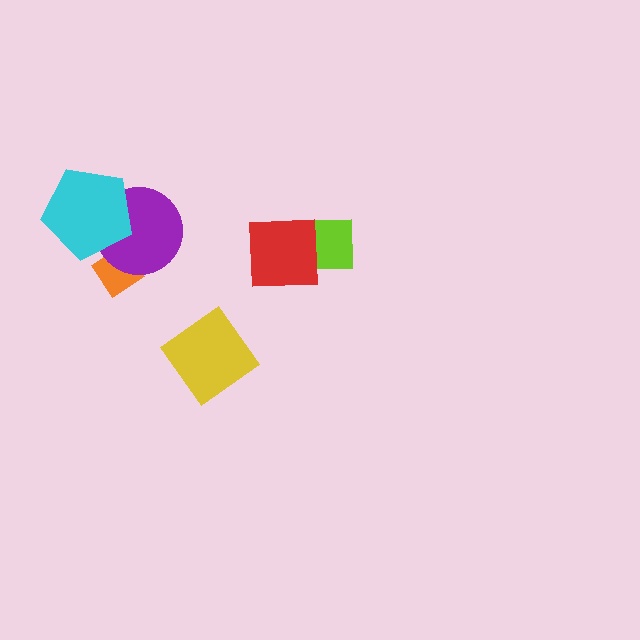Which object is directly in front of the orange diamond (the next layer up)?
The purple circle is directly in front of the orange diamond.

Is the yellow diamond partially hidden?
No, no other shape covers it.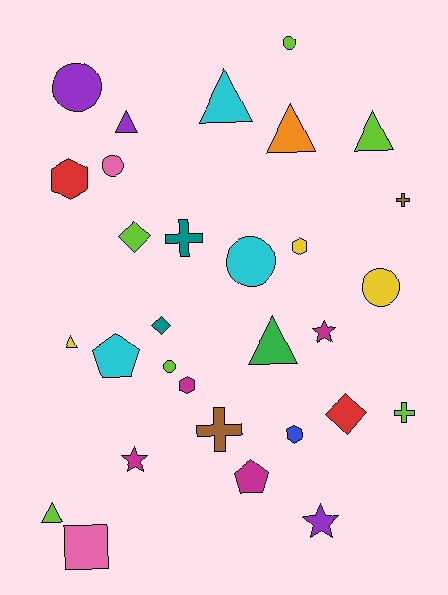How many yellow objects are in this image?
There are 3 yellow objects.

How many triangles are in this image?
There are 7 triangles.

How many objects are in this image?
There are 30 objects.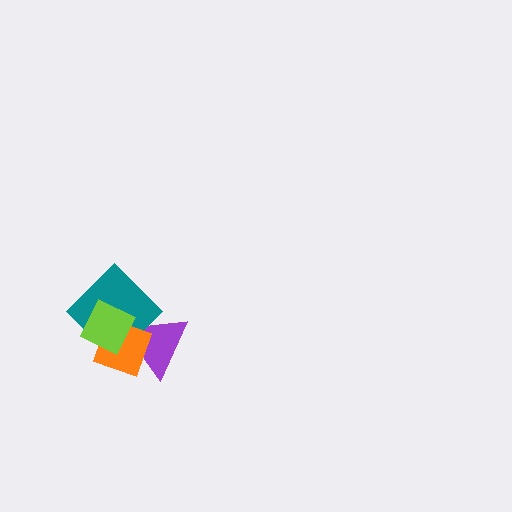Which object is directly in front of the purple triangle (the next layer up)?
The teal diamond is directly in front of the purple triangle.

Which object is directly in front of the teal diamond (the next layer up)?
The orange diamond is directly in front of the teal diamond.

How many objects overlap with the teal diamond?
3 objects overlap with the teal diamond.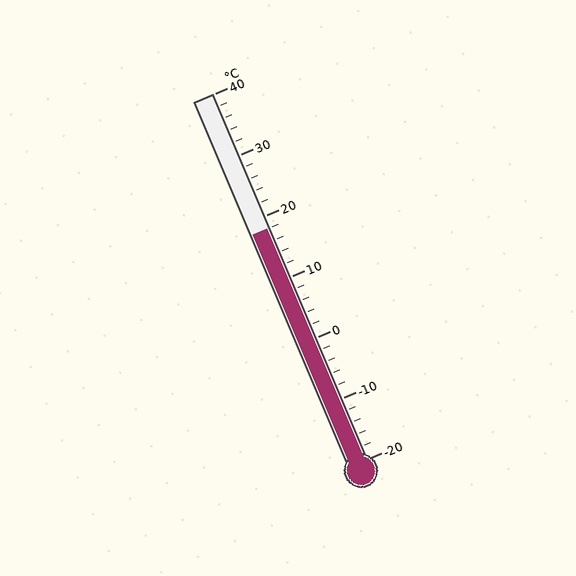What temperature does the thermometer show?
The thermometer shows approximately 18°C.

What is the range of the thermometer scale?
The thermometer scale ranges from -20°C to 40°C.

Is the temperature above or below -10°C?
The temperature is above -10°C.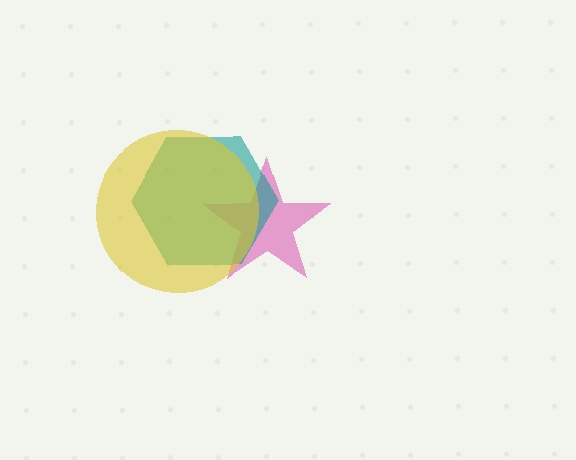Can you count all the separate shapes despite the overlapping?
Yes, there are 3 separate shapes.